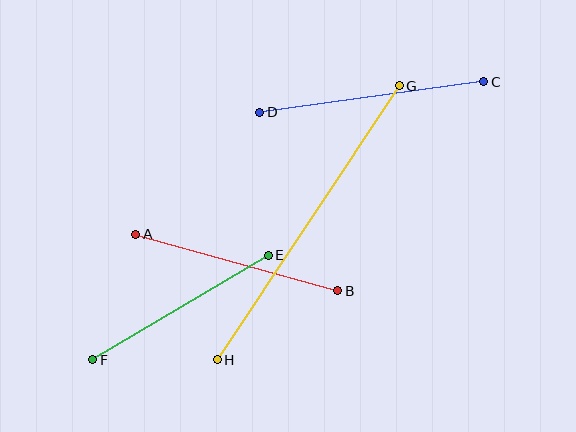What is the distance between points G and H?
The distance is approximately 329 pixels.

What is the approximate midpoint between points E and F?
The midpoint is at approximately (180, 307) pixels.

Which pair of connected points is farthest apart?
Points G and H are farthest apart.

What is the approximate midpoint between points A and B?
The midpoint is at approximately (237, 262) pixels.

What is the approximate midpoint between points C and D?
The midpoint is at approximately (372, 97) pixels.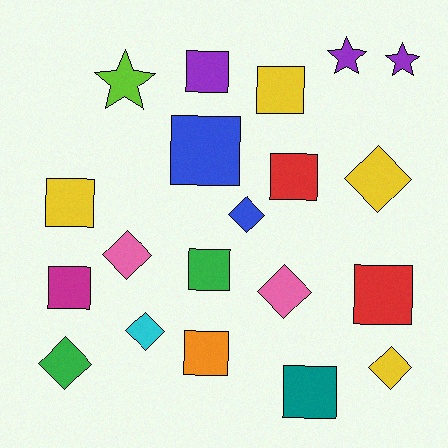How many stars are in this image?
There are 3 stars.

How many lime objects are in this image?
There is 1 lime object.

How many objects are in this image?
There are 20 objects.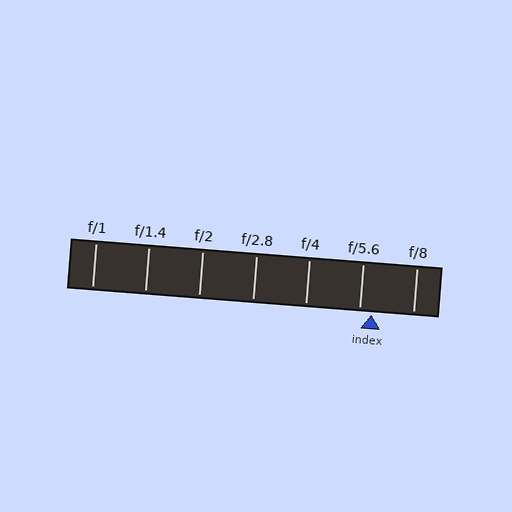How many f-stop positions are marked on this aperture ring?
There are 7 f-stop positions marked.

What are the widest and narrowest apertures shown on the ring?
The widest aperture shown is f/1 and the narrowest is f/8.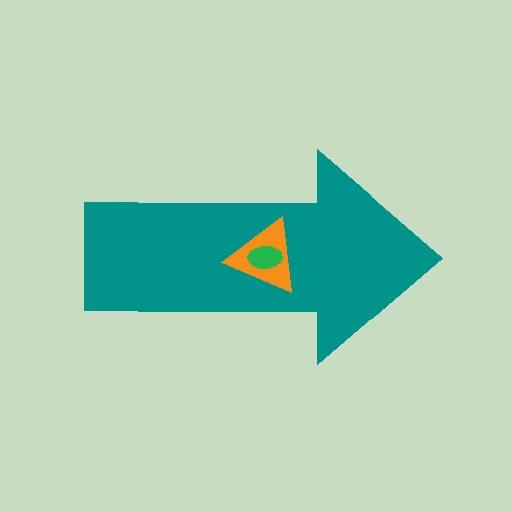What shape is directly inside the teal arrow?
The orange triangle.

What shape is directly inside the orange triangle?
The green ellipse.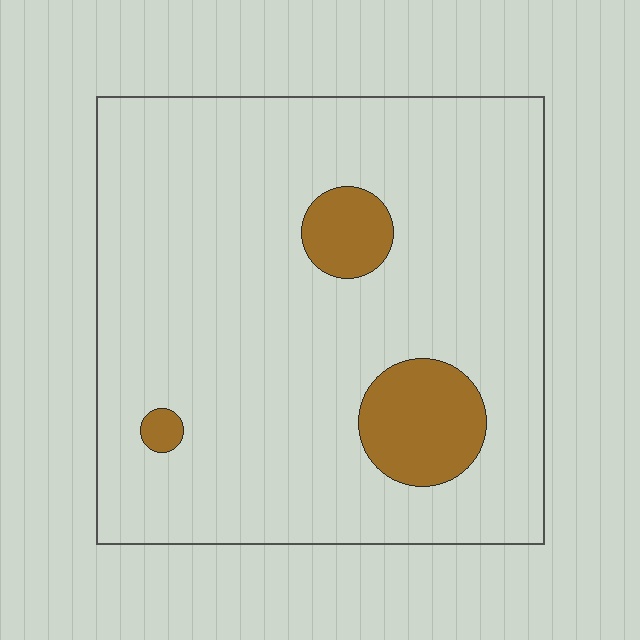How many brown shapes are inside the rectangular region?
3.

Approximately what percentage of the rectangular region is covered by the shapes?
Approximately 10%.